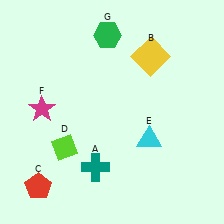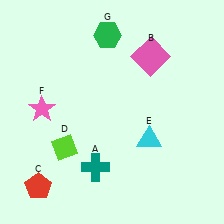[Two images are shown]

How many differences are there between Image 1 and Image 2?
There are 2 differences between the two images.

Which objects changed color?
B changed from yellow to pink. F changed from magenta to pink.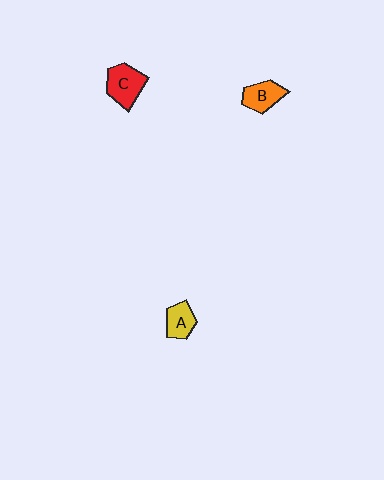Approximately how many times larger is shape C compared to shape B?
Approximately 1.3 times.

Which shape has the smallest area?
Shape A (yellow).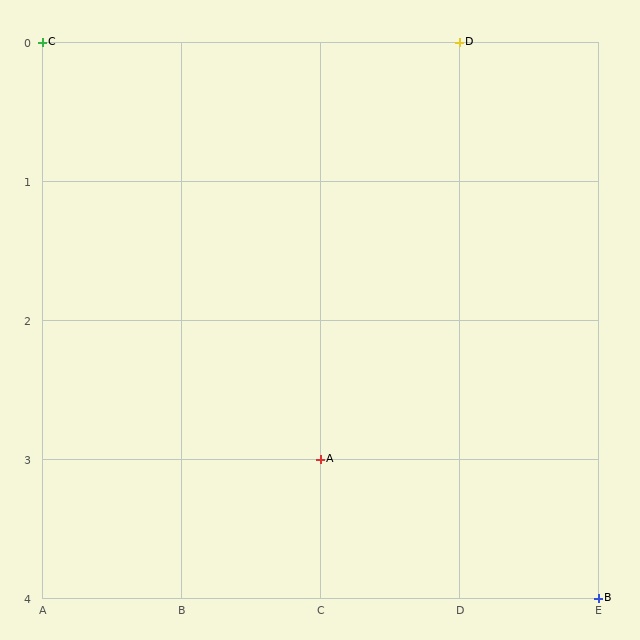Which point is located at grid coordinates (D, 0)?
Point D is at (D, 0).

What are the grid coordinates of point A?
Point A is at grid coordinates (C, 3).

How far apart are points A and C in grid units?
Points A and C are 2 columns and 3 rows apart (about 3.6 grid units diagonally).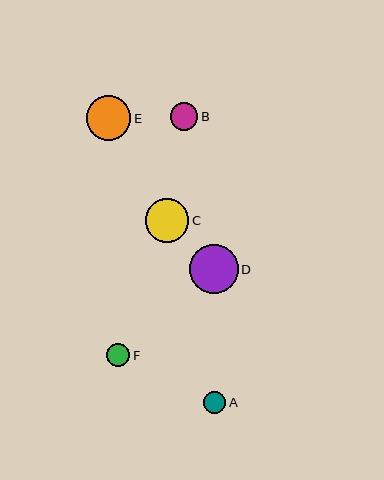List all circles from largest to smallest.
From largest to smallest: D, E, C, B, F, A.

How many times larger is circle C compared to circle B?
Circle C is approximately 1.6 times the size of circle B.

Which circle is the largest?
Circle D is the largest with a size of approximately 49 pixels.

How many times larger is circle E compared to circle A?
Circle E is approximately 2.0 times the size of circle A.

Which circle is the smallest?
Circle A is the smallest with a size of approximately 22 pixels.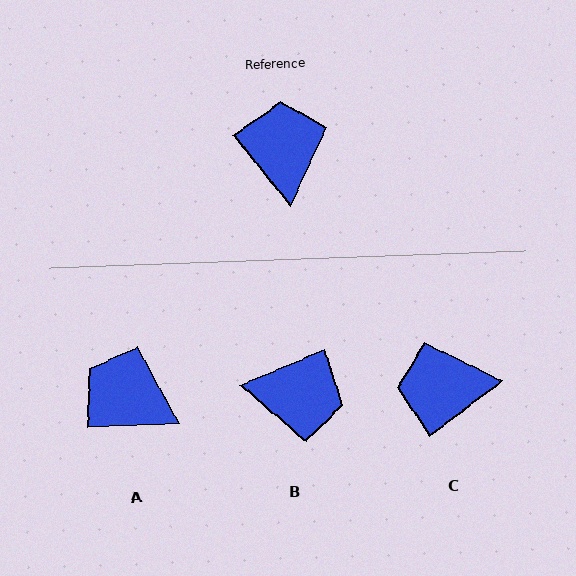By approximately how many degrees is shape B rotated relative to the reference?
Approximately 106 degrees clockwise.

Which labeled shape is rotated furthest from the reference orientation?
B, about 106 degrees away.